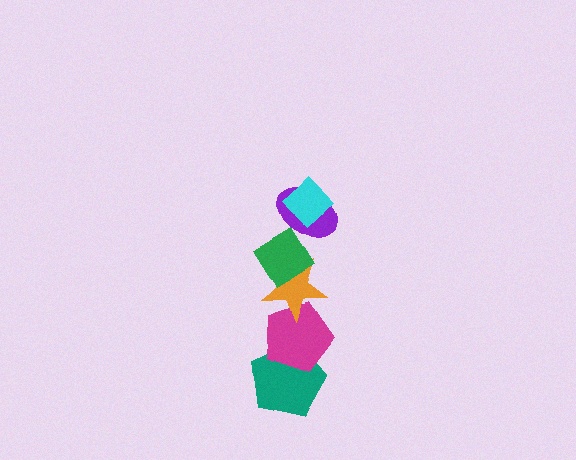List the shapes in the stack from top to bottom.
From top to bottom: the cyan diamond, the purple ellipse, the green diamond, the orange star, the magenta pentagon, the teal pentagon.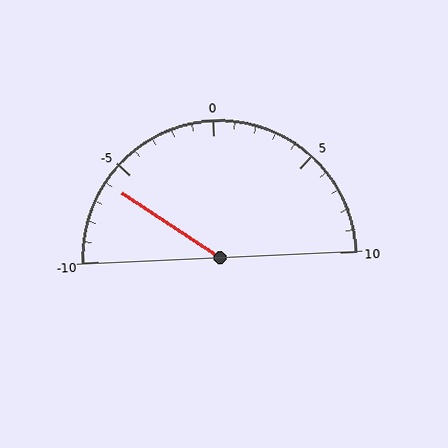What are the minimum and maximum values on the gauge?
The gauge ranges from -10 to 10.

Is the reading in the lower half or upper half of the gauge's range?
The reading is in the lower half of the range (-10 to 10).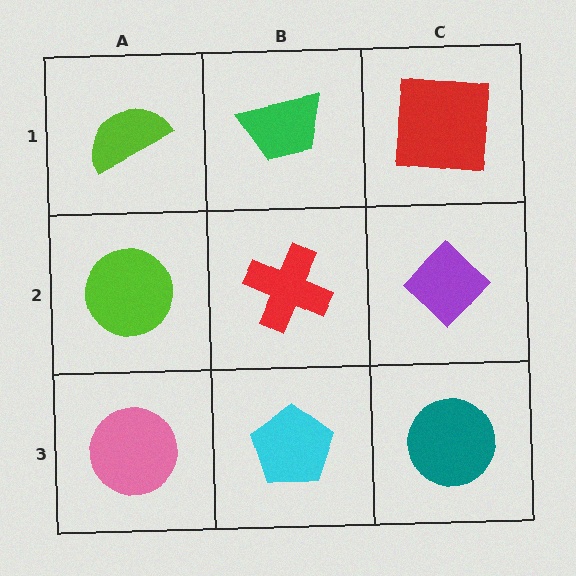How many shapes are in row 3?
3 shapes.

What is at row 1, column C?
A red square.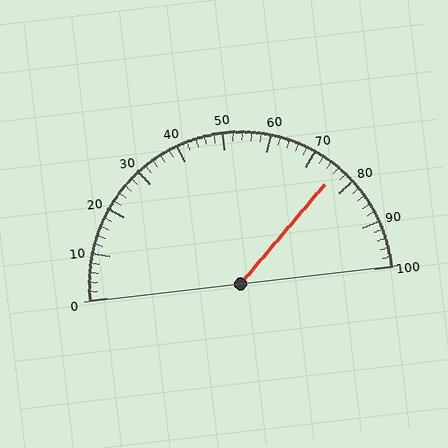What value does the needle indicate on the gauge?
The needle indicates approximately 76.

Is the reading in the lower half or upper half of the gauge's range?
The reading is in the upper half of the range (0 to 100).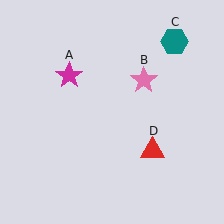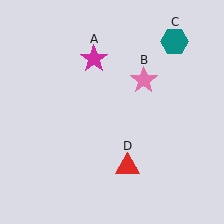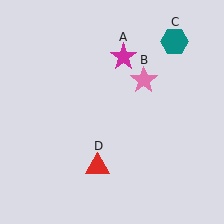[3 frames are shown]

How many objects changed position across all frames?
2 objects changed position: magenta star (object A), red triangle (object D).